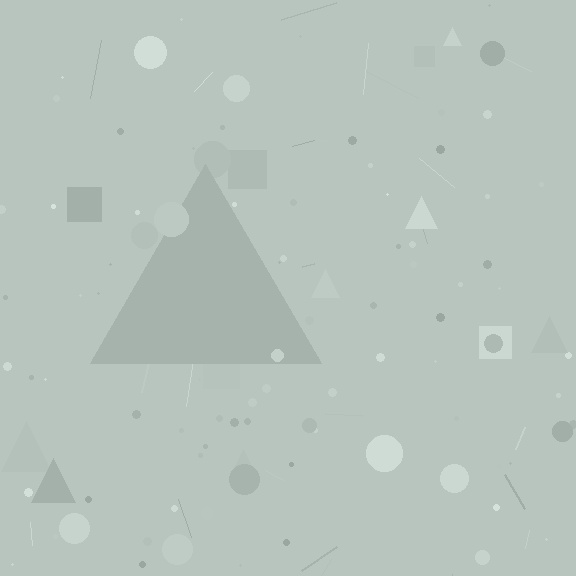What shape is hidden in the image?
A triangle is hidden in the image.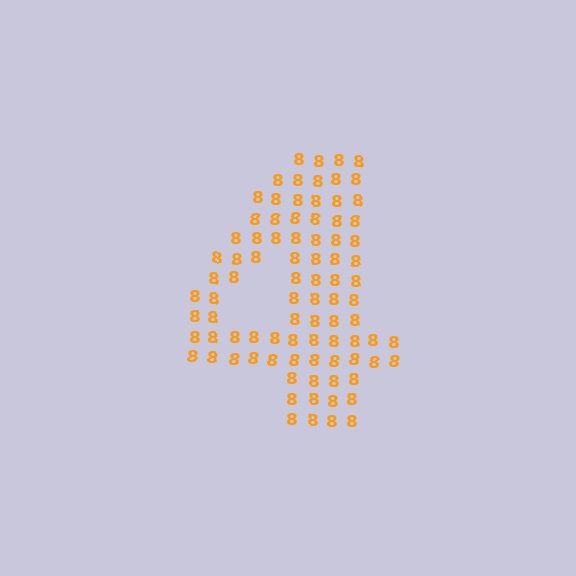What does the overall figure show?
The overall figure shows the digit 4.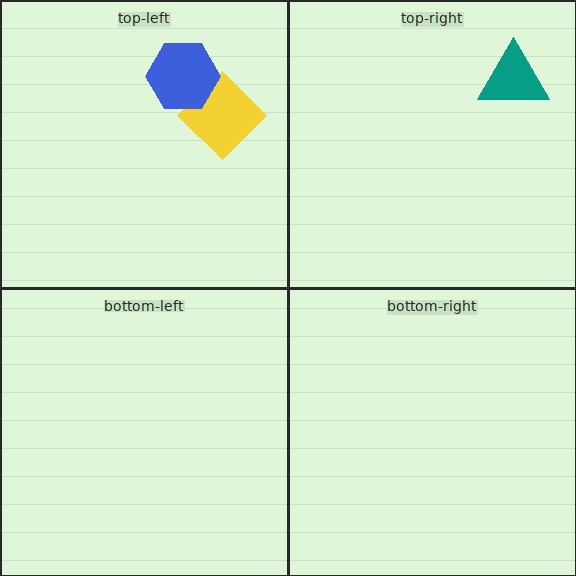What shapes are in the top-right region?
The teal triangle.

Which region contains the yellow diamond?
The top-left region.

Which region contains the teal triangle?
The top-right region.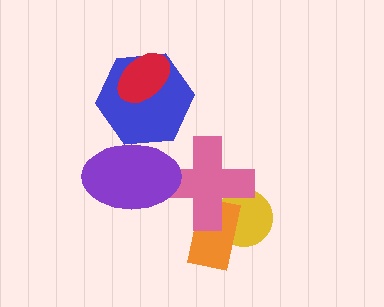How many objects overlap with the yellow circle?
2 objects overlap with the yellow circle.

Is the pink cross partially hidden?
Yes, it is partially covered by another shape.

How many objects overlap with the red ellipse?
1 object overlaps with the red ellipse.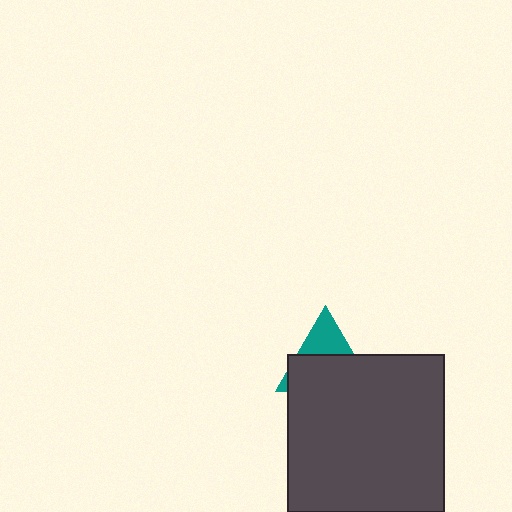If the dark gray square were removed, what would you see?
You would see the complete teal triangle.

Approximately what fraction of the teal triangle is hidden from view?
Roughly 65% of the teal triangle is hidden behind the dark gray square.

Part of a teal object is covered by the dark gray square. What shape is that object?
It is a triangle.